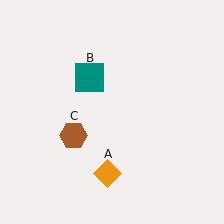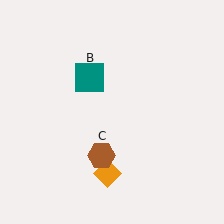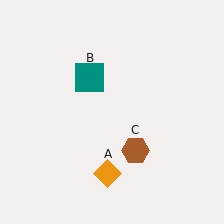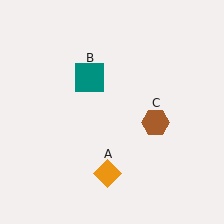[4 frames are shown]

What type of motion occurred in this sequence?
The brown hexagon (object C) rotated counterclockwise around the center of the scene.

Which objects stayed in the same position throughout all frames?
Orange diamond (object A) and teal square (object B) remained stationary.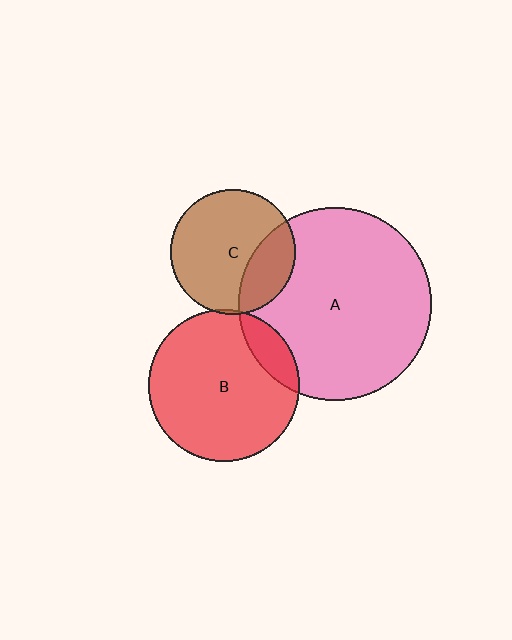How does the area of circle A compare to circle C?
Approximately 2.4 times.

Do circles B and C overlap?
Yes.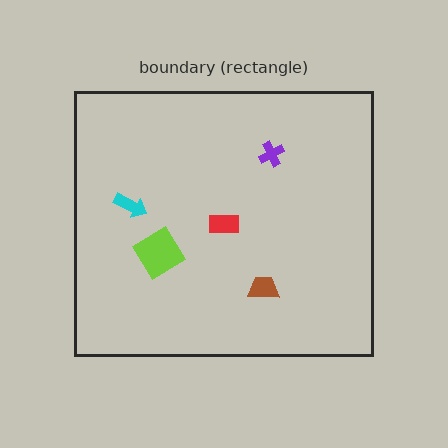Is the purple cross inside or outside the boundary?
Inside.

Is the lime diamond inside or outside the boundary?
Inside.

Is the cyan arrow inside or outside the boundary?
Inside.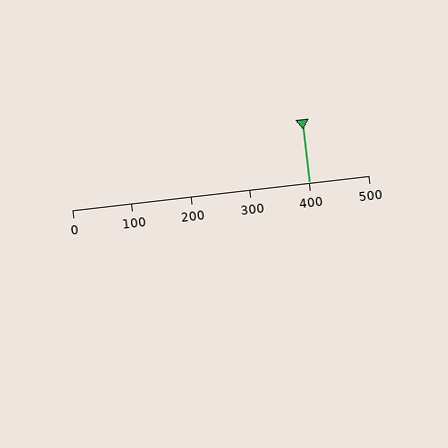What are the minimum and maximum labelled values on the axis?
The axis runs from 0 to 500.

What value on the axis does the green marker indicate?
The marker indicates approximately 400.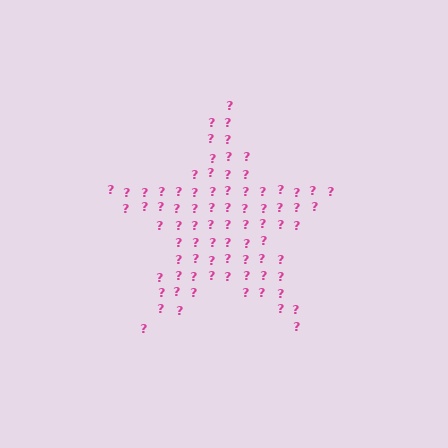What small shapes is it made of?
It is made of small question marks.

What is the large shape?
The large shape is a star.